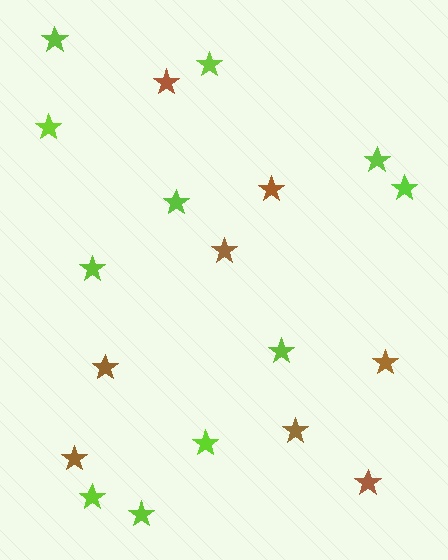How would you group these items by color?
There are 2 groups: one group of brown stars (8) and one group of lime stars (11).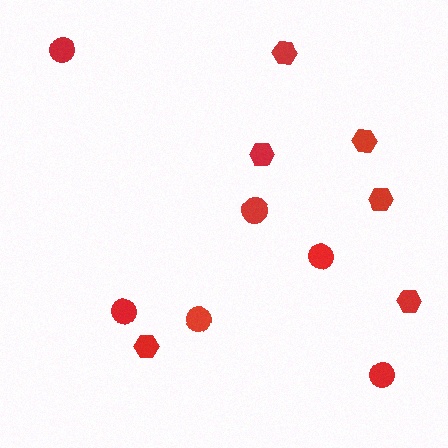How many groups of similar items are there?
There are 2 groups: one group of hexagons (6) and one group of circles (6).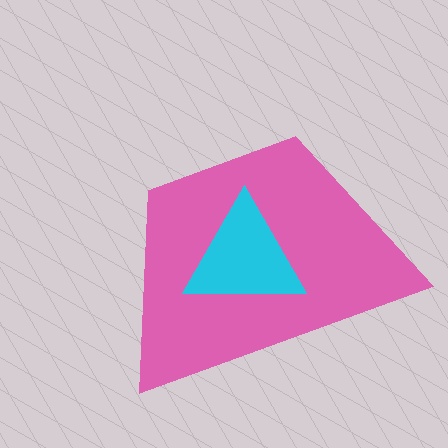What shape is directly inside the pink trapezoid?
The cyan triangle.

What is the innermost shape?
The cyan triangle.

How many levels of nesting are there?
2.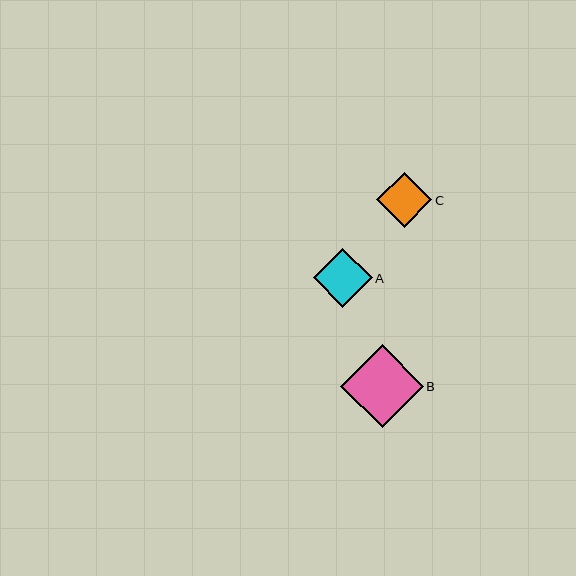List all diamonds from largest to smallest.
From largest to smallest: B, A, C.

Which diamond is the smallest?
Diamond C is the smallest with a size of approximately 55 pixels.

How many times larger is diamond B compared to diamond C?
Diamond B is approximately 1.5 times the size of diamond C.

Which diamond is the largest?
Diamond B is the largest with a size of approximately 83 pixels.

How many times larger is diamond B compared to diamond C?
Diamond B is approximately 1.5 times the size of diamond C.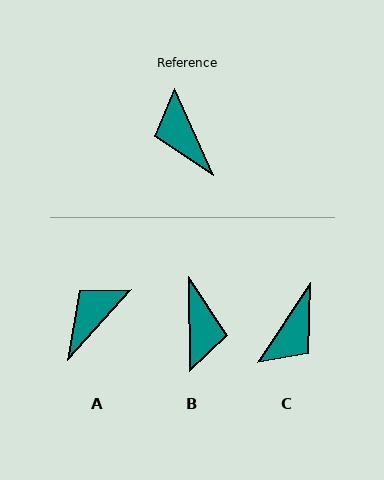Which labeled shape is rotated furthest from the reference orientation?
B, about 156 degrees away.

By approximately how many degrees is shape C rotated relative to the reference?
Approximately 122 degrees counter-clockwise.